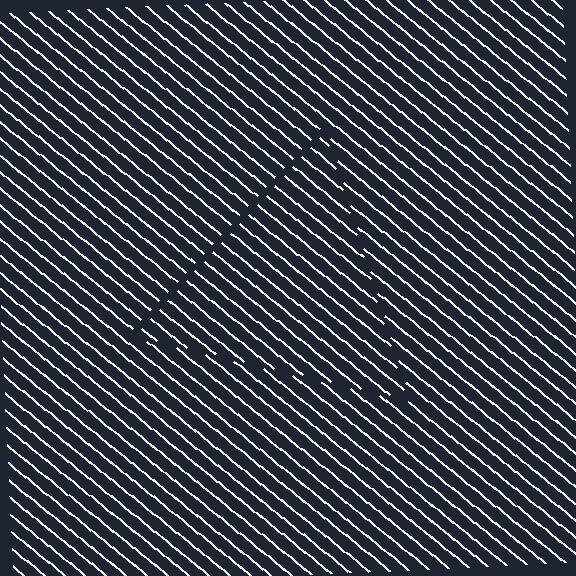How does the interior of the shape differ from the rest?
The interior of the shape contains the same grating, shifted by half a period — the contour is defined by the phase discontinuity where line-ends from the inner and outer gratings abut.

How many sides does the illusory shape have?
3 sides — the line-ends trace a triangle.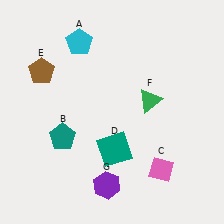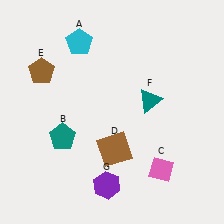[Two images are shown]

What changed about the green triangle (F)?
In Image 1, F is green. In Image 2, it changed to teal.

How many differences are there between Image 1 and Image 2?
There are 2 differences between the two images.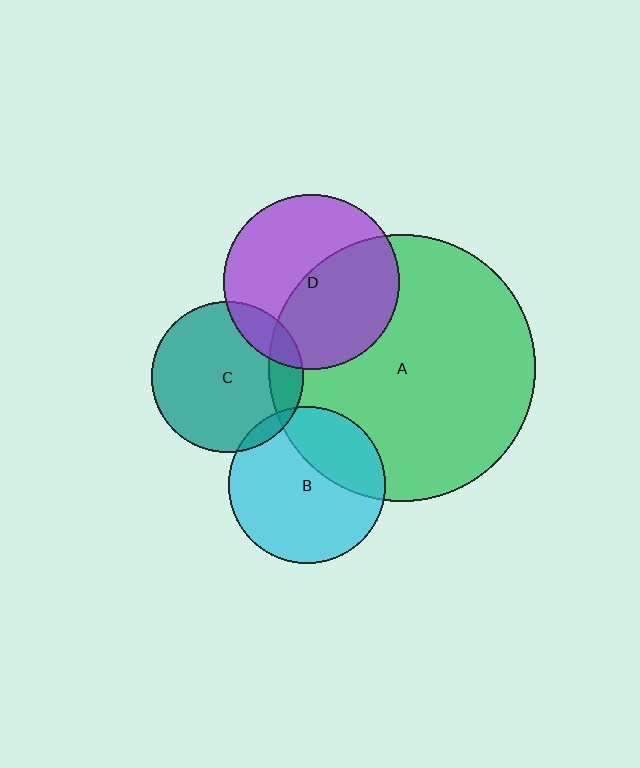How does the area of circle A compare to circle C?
Approximately 3.1 times.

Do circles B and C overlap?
Yes.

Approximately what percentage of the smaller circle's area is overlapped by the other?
Approximately 5%.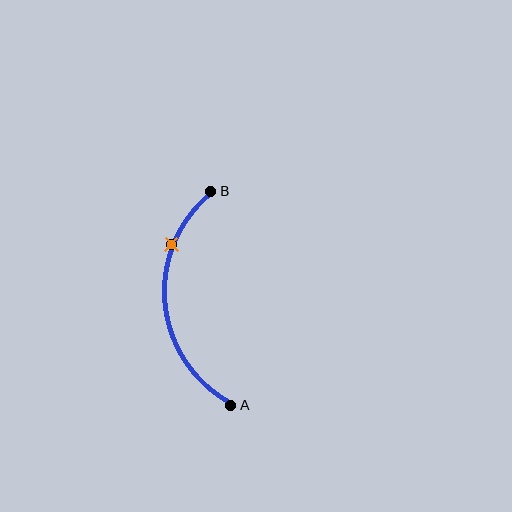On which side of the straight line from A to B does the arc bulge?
The arc bulges to the left of the straight line connecting A and B.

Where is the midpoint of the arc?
The arc midpoint is the point on the curve farthest from the straight line joining A and B. It sits to the left of that line.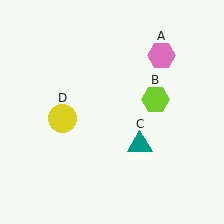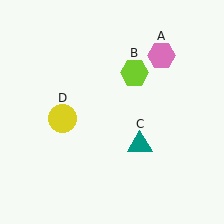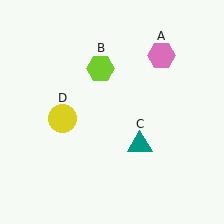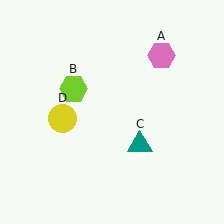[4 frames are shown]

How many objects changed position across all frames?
1 object changed position: lime hexagon (object B).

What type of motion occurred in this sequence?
The lime hexagon (object B) rotated counterclockwise around the center of the scene.